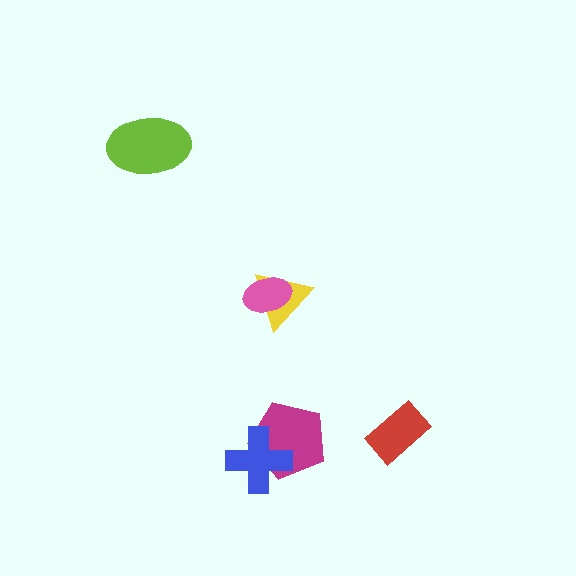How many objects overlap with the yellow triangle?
1 object overlaps with the yellow triangle.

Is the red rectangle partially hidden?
No, no other shape covers it.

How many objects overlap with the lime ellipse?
0 objects overlap with the lime ellipse.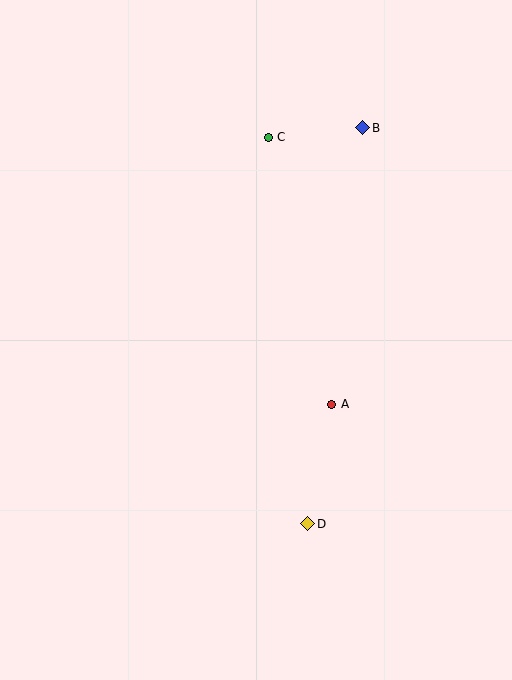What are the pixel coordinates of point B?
Point B is at (363, 128).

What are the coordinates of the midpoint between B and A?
The midpoint between B and A is at (347, 266).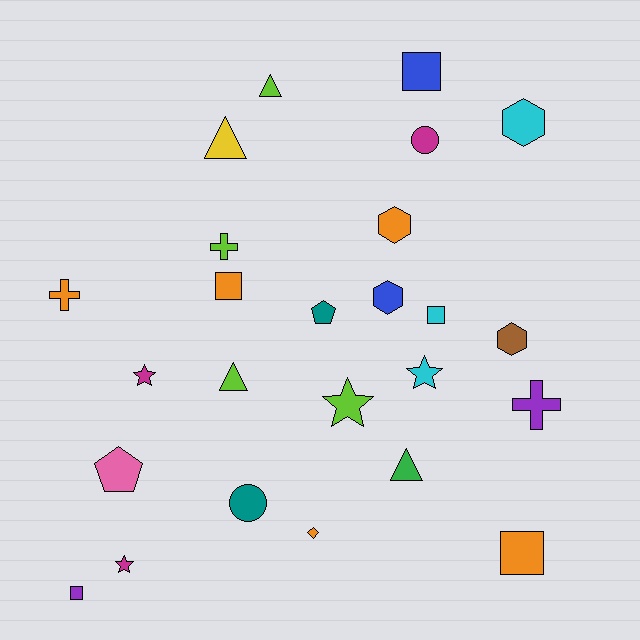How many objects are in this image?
There are 25 objects.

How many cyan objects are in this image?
There are 3 cyan objects.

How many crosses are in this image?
There are 3 crosses.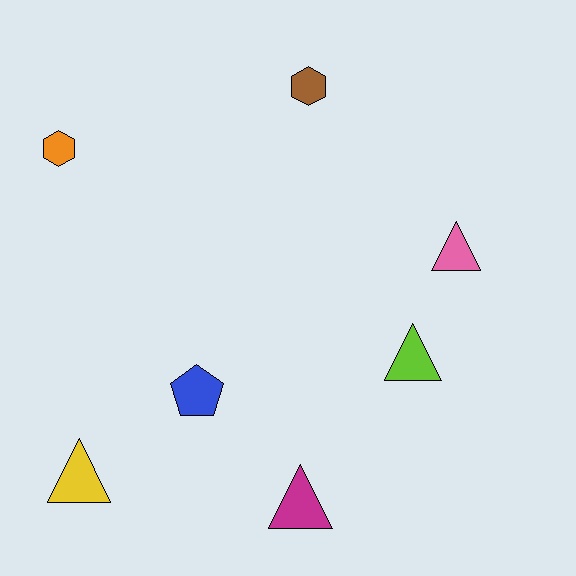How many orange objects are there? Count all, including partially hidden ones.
There is 1 orange object.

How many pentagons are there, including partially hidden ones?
There is 1 pentagon.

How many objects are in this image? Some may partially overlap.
There are 7 objects.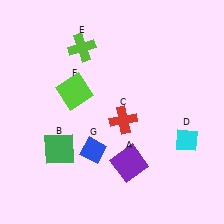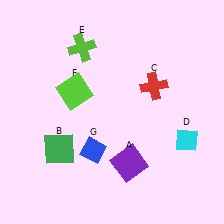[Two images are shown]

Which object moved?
The red cross (C) moved up.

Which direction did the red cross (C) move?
The red cross (C) moved up.